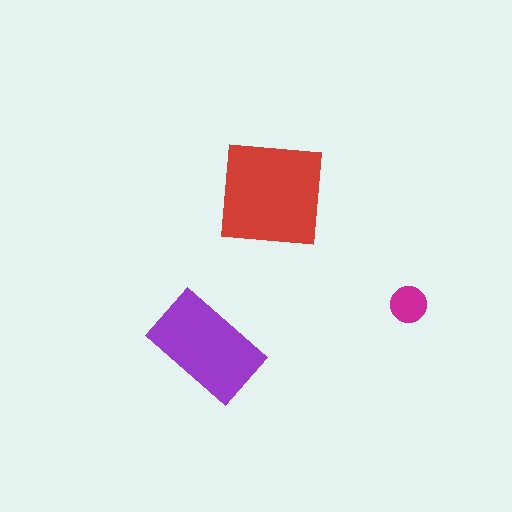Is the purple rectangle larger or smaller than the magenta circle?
Larger.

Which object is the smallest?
The magenta circle.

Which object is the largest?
The red square.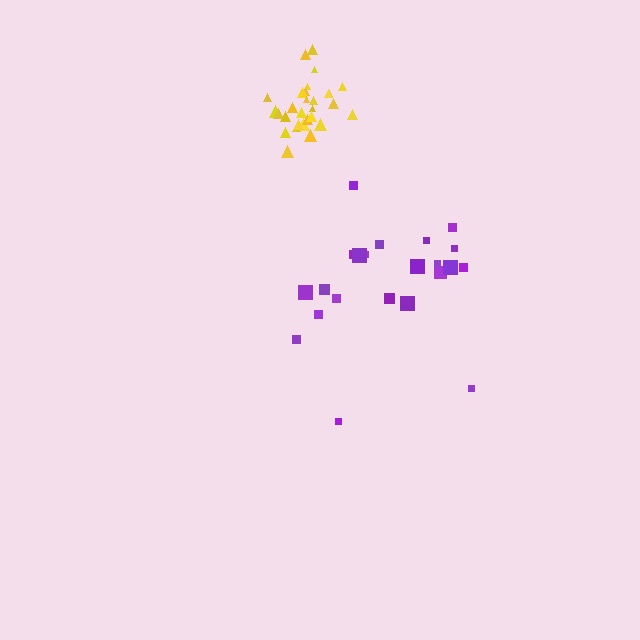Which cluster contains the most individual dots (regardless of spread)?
Yellow (29).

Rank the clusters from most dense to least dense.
yellow, purple.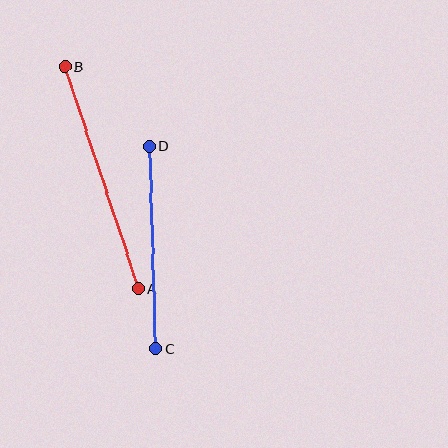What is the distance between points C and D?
The distance is approximately 203 pixels.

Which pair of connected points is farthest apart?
Points A and B are farthest apart.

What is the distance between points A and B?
The distance is approximately 234 pixels.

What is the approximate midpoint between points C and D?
The midpoint is at approximately (153, 247) pixels.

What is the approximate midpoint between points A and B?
The midpoint is at approximately (102, 177) pixels.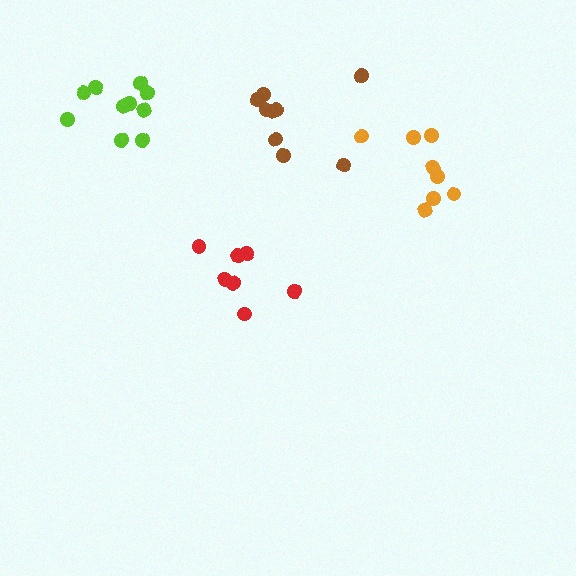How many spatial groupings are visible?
There are 4 spatial groupings.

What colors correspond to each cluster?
The clusters are colored: brown, lime, orange, red.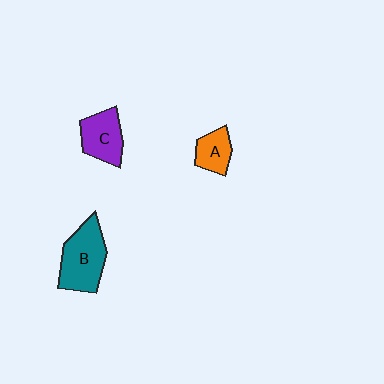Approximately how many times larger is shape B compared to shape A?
Approximately 2.0 times.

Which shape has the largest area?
Shape B (teal).